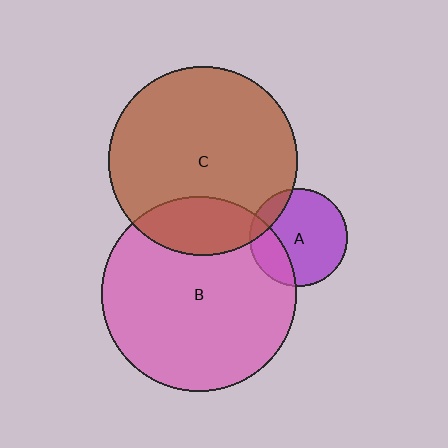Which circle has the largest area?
Circle B (pink).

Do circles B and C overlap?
Yes.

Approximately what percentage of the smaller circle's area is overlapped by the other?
Approximately 20%.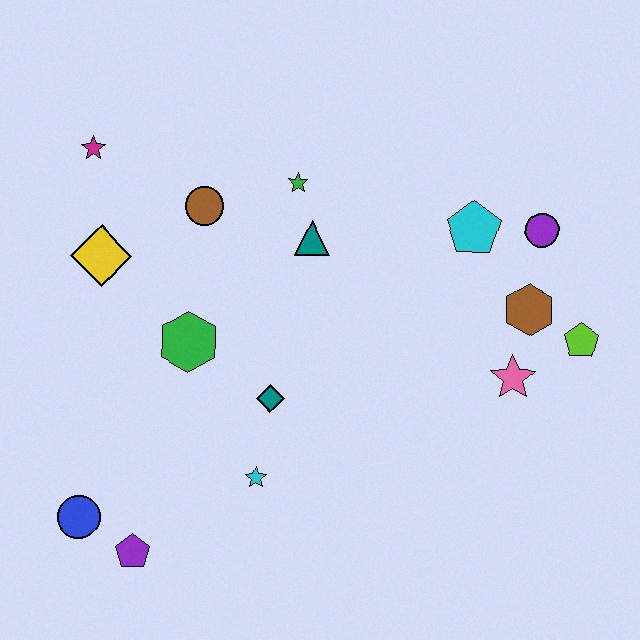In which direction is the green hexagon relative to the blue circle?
The green hexagon is above the blue circle.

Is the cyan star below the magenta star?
Yes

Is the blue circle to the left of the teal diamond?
Yes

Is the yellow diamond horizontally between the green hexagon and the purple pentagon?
No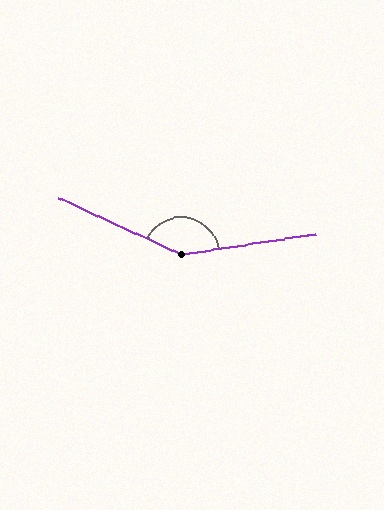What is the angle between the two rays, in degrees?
Approximately 147 degrees.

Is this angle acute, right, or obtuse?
It is obtuse.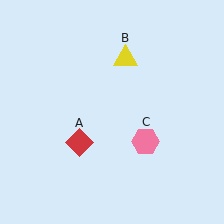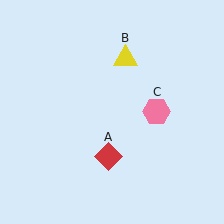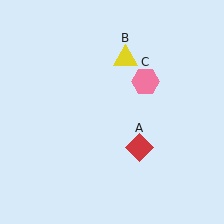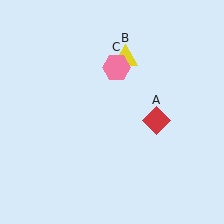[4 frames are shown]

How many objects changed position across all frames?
2 objects changed position: red diamond (object A), pink hexagon (object C).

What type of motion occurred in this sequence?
The red diamond (object A), pink hexagon (object C) rotated counterclockwise around the center of the scene.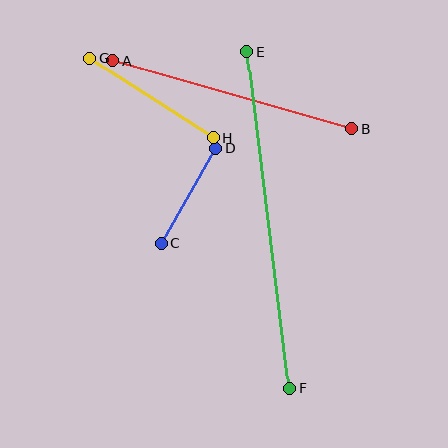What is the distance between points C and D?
The distance is approximately 109 pixels.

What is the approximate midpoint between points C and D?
The midpoint is at approximately (189, 196) pixels.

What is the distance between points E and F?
The distance is approximately 339 pixels.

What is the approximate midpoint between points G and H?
The midpoint is at approximately (152, 98) pixels.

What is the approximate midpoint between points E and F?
The midpoint is at approximately (268, 220) pixels.